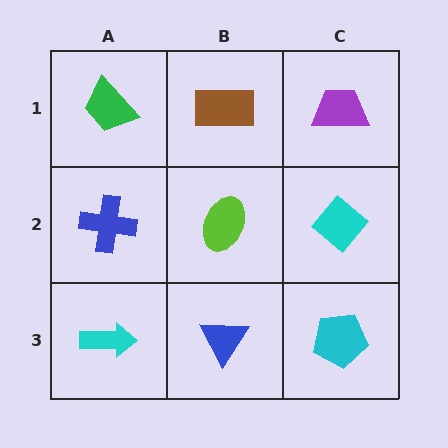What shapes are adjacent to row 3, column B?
A lime ellipse (row 2, column B), a cyan arrow (row 3, column A), a cyan pentagon (row 3, column C).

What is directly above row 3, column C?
A cyan diamond.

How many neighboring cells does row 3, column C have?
2.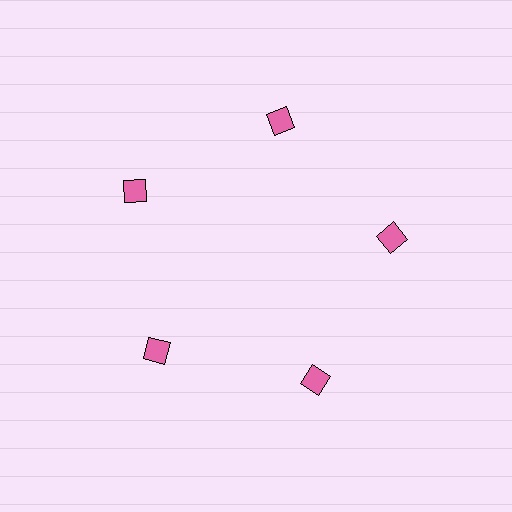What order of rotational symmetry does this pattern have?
This pattern has 5-fold rotational symmetry.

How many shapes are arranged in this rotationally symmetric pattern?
There are 5 shapes, arranged in 5 groups of 1.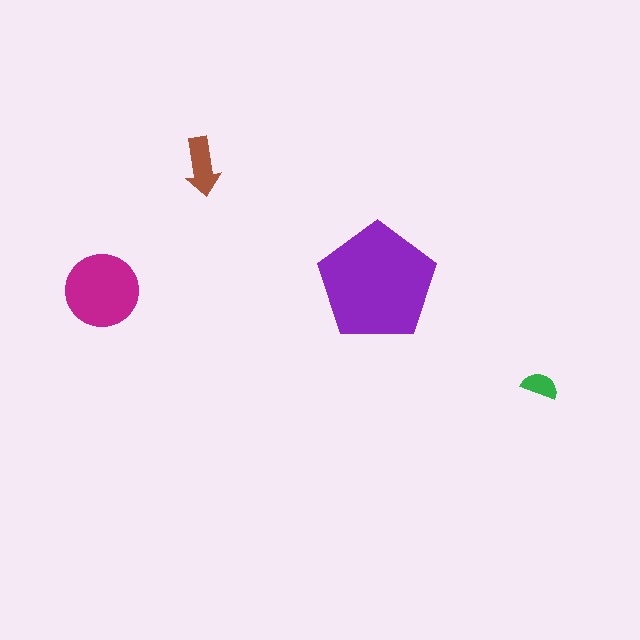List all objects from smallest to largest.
The green semicircle, the brown arrow, the magenta circle, the purple pentagon.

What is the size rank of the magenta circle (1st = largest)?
2nd.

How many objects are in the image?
There are 4 objects in the image.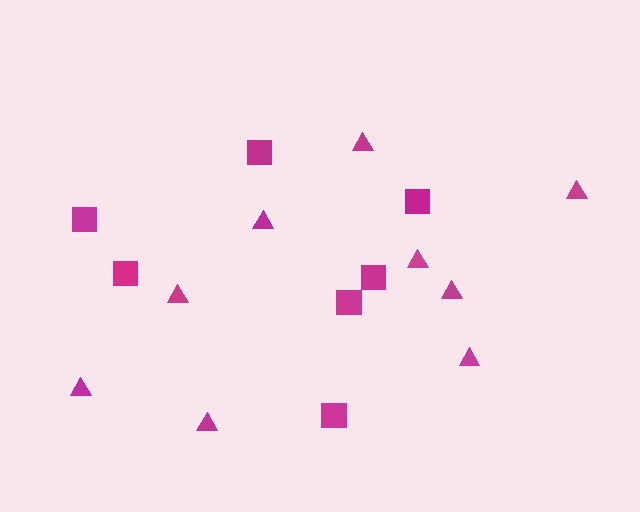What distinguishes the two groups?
There are 2 groups: one group of squares (7) and one group of triangles (9).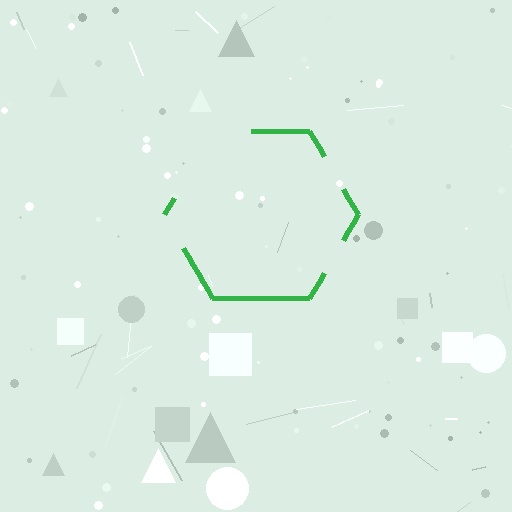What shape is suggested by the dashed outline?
The dashed outline suggests a hexagon.